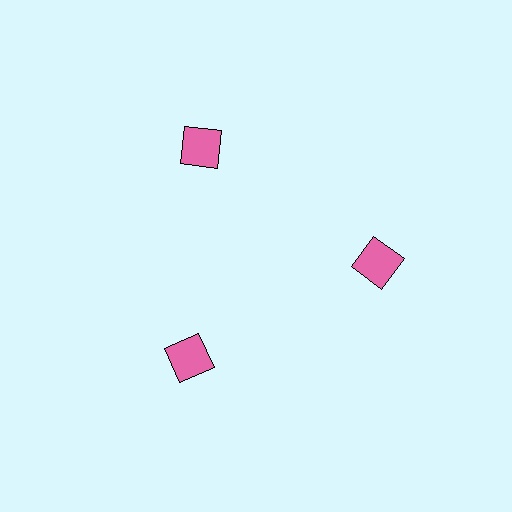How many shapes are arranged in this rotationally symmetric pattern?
There are 3 shapes, arranged in 3 groups of 1.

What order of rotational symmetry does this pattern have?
This pattern has 3-fold rotational symmetry.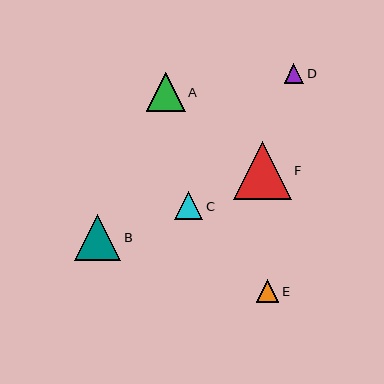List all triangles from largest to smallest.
From largest to smallest: F, B, A, C, E, D.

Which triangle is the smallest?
Triangle D is the smallest with a size of approximately 19 pixels.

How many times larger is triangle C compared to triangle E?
Triangle C is approximately 1.2 times the size of triangle E.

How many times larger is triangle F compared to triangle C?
Triangle F is approximately 2.0 times the size of triangle C.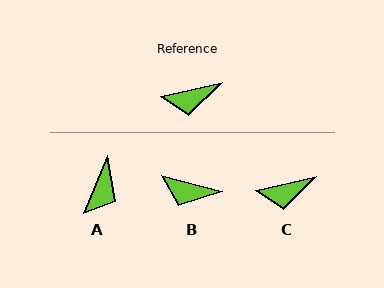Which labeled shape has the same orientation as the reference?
C.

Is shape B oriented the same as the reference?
No, it is off by about 27 degrees.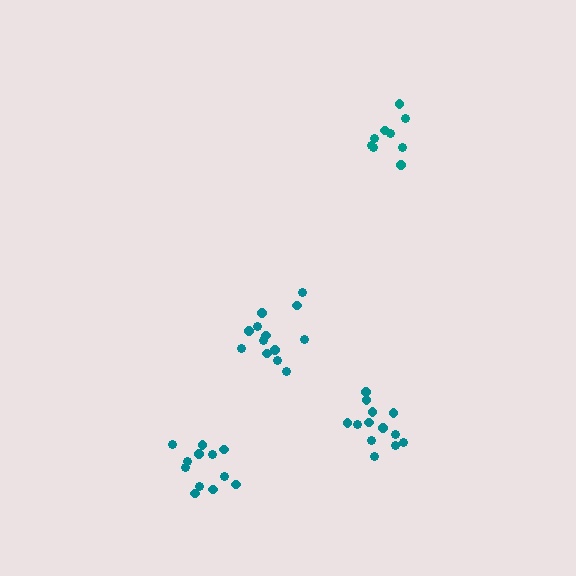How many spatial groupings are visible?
There are 4 spatial groupings.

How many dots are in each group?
Group 1: 13 dots, Group 2: 13 dots, Group 3: 9 dots, Group 4: 12 dots (47 total).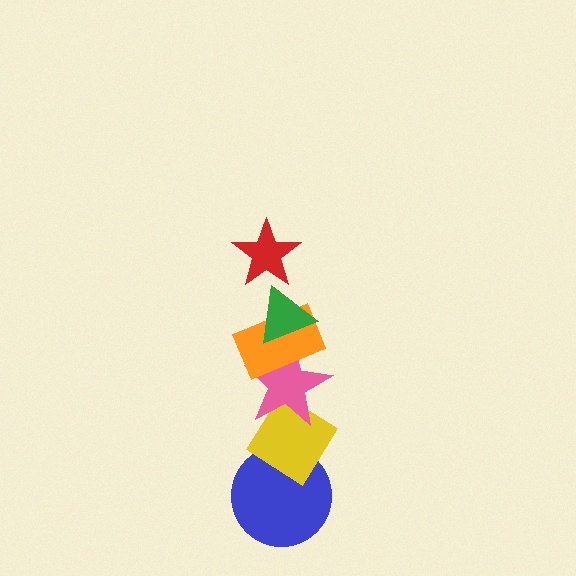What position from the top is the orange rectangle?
The orange rectangle is 3rd from the top.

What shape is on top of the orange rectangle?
The green triangle is on top of the orange rectangle.